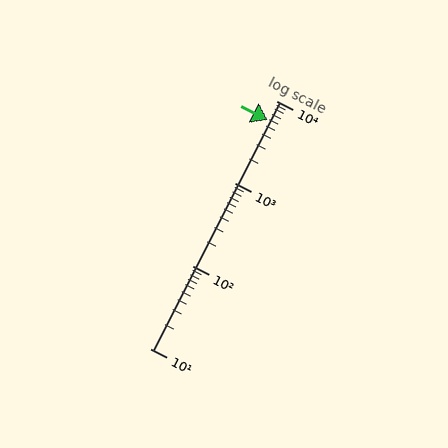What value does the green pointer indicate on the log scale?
The pointer indicates approximately 5900.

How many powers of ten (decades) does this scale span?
The scale spans 3 decades, from 10 to 10000.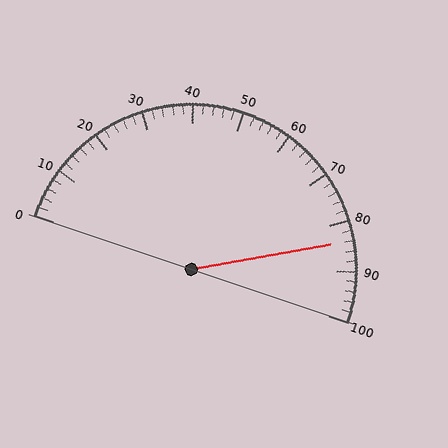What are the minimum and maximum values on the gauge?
The gauge ranges from 0 to 100.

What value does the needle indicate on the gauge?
The needle indicates approximately 84.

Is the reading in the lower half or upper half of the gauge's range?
The reading is in the upper half of the range (0 to 100).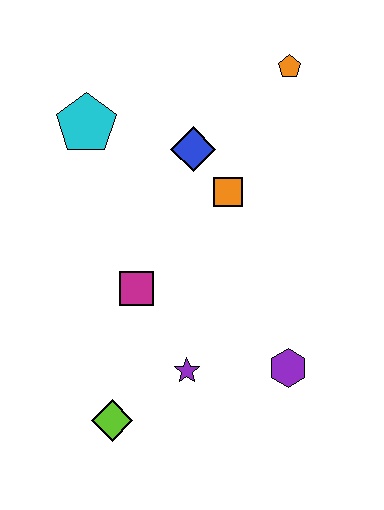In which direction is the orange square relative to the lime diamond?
The orange square is above the lime diamond.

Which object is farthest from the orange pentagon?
The lime diamond is farthest from the orange pentagon.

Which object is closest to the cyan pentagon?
The blue diamond is closest to the cyan pentagon.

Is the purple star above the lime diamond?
Yes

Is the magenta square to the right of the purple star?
No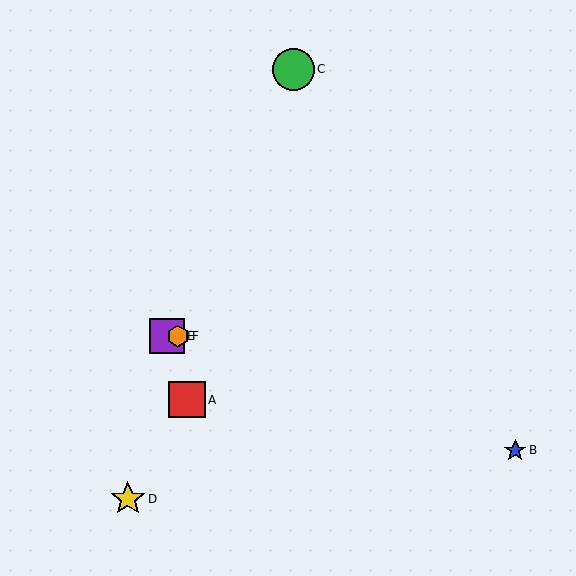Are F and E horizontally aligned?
Yes, both are at y≈336.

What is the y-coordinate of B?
Object B is at y≈450.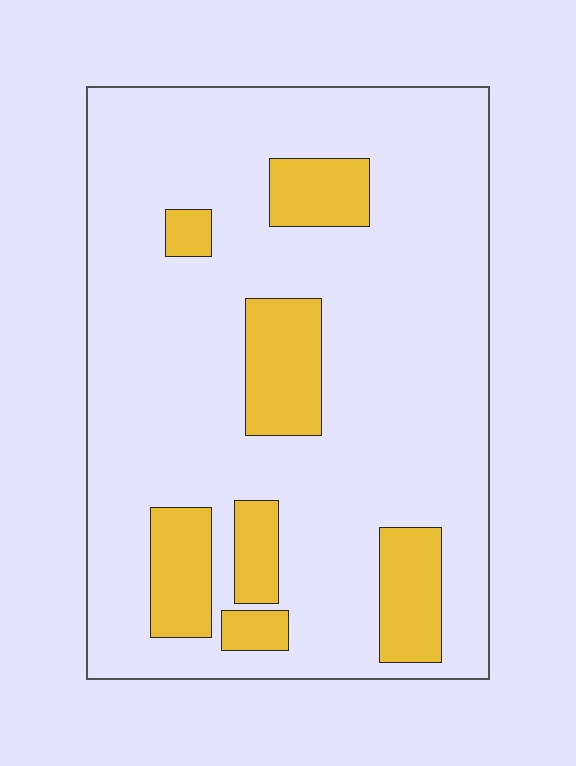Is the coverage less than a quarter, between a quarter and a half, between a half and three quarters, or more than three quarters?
Less than a quarter.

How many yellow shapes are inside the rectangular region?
7.